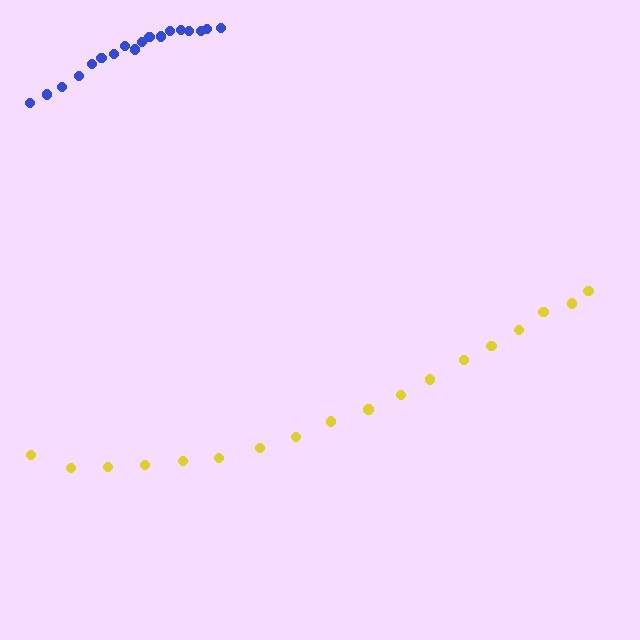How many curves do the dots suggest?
There are 2 distinct paths.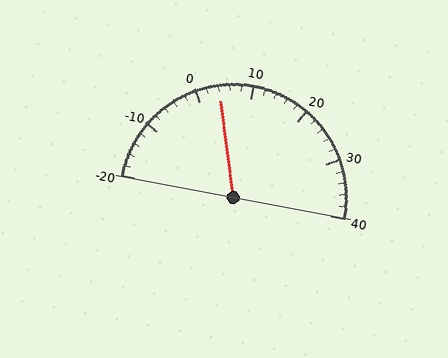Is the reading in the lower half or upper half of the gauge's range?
The reading is in the lower half of the range (-20 to 40).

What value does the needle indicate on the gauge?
The needle indicates approximately 4.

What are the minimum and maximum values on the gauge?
The gauge ranges from -20 to 40.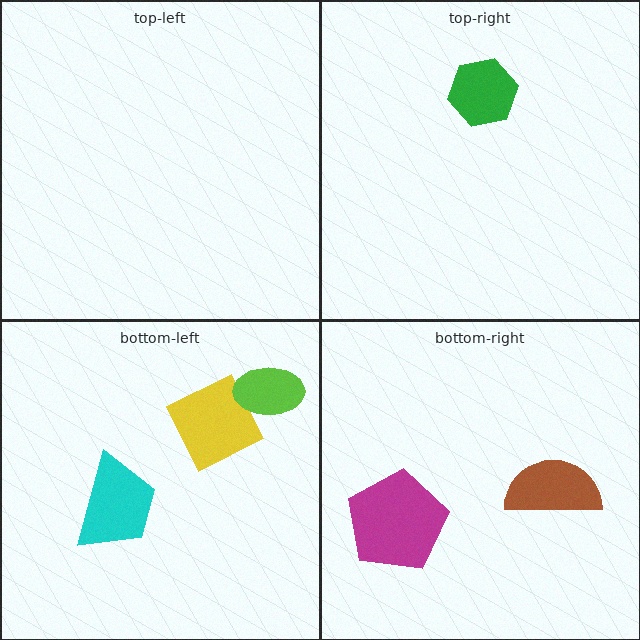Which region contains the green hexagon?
The top-right region.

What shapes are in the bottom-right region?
The magenta pentagon, the brown semicircle.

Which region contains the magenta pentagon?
The bottom-right region.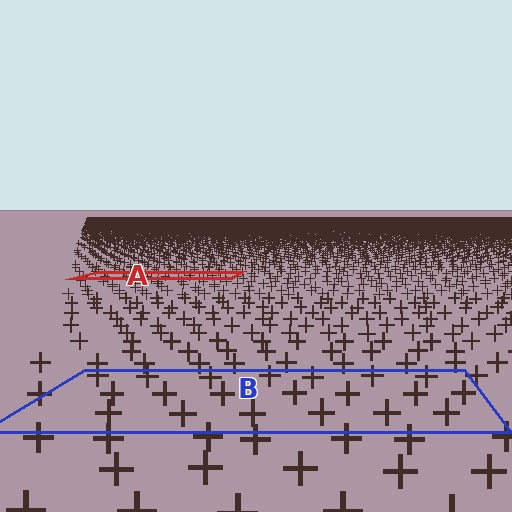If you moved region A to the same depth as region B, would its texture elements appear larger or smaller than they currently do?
They would appear larger. At a closer depth, the same texture elements are projected at a bigger on-screen size.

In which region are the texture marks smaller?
The texture marks are smaller in region A, because it is farther away.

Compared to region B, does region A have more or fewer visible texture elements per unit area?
Region A has more texture elements per unit area — they are packed more densely because it is farther away.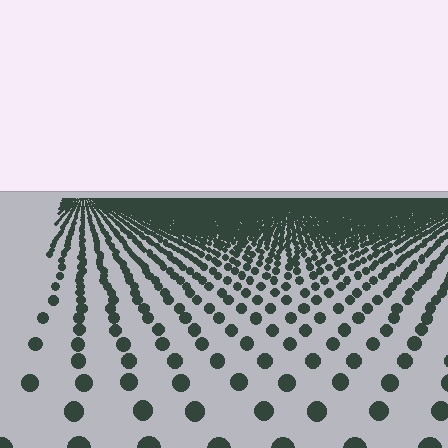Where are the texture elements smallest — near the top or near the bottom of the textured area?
Near the top.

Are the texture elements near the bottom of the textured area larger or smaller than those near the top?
Larger. Near the bottom, elements are closer to the viewer and appear at a bigger on-screen size.